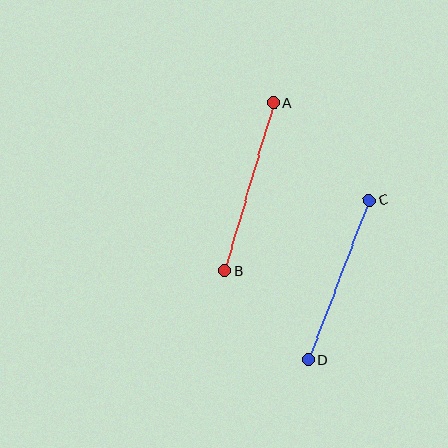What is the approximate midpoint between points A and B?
The midpoint is at approximately (249, 187) pixels.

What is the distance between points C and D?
The distance is approximately 171 pixels.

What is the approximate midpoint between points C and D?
The midpoint is at approximately (339, 280) pixels.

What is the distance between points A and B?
The distance is approximately 175 pixels.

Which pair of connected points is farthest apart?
Points A and B are farthest apart.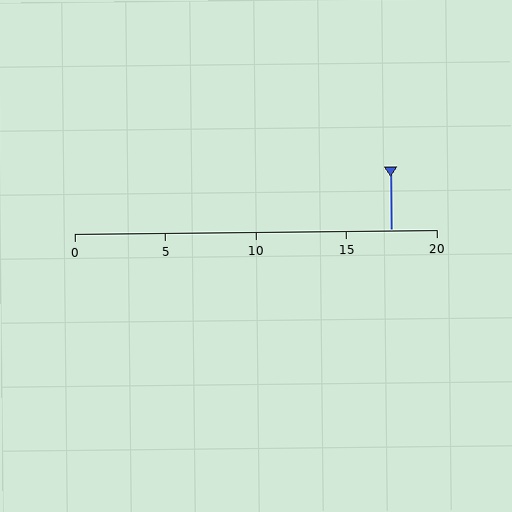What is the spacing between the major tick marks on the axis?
The major ticks are spaced 5 apart.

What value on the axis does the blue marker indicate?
The marker indicates approximately 17.5.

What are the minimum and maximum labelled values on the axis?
The axis runs from 0 to 20.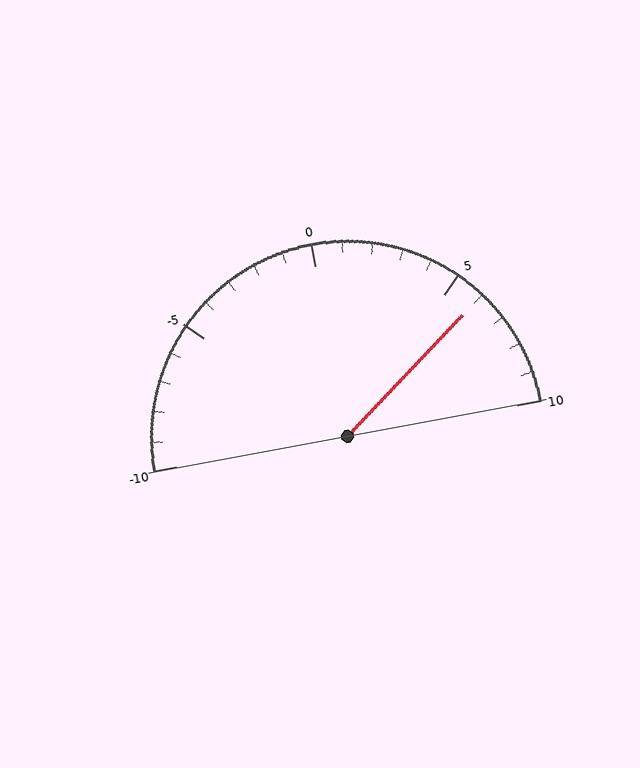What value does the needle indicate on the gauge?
The needle indicates approximately 6.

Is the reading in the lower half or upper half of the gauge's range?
The reading is in the upper half of the range (-10 to 10).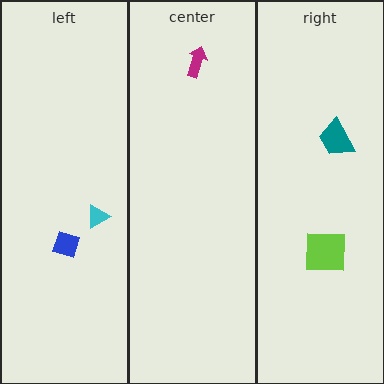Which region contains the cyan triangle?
The left region.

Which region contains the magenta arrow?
The center region.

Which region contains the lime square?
The right region.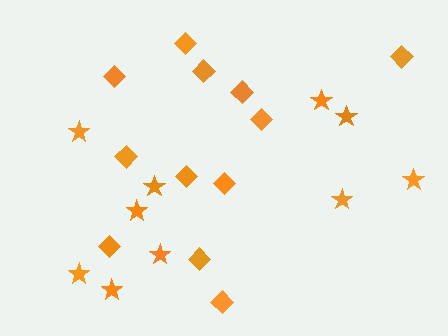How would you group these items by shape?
There are 2 groups: one group of diamonds (12) and one group of stars (10).